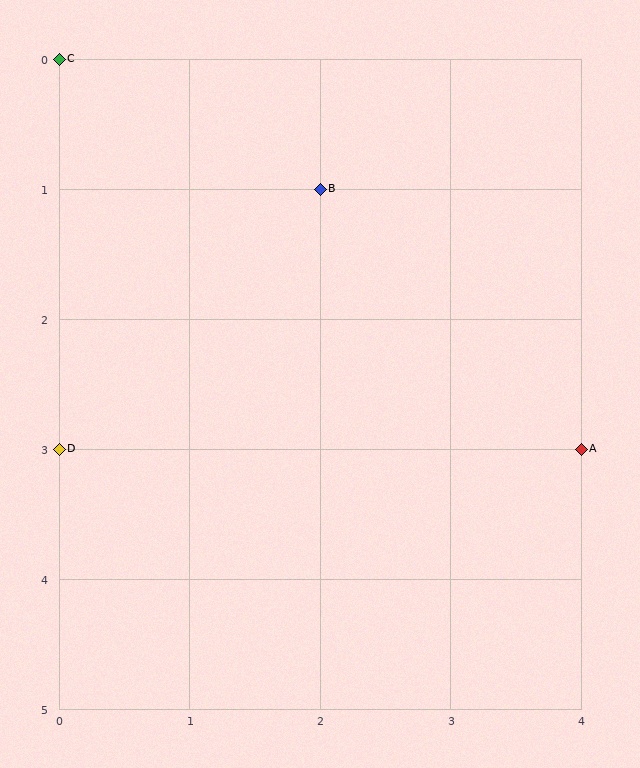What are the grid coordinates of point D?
Point D is at grid coordinates (0, 3).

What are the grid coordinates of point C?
Point C is at grid coordinates (0, 0).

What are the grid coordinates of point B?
Point B is at grid coordinates (2, 1).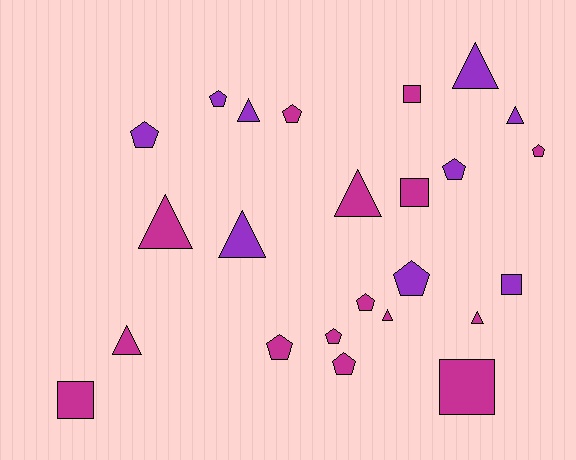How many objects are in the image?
There are 24 objects.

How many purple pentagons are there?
There are 4 purple pentagons.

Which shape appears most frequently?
Pentagon, with 10 objects.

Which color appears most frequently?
Magenta, with 15 objects.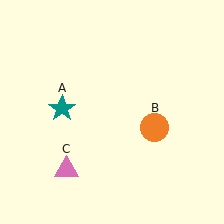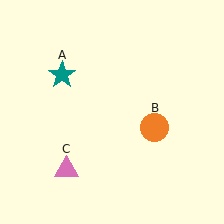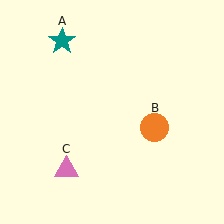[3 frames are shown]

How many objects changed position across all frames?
1 object changed position: teal star (object A).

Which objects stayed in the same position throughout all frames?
Orange circle (object B) and pink triangle (object C) remained stationary.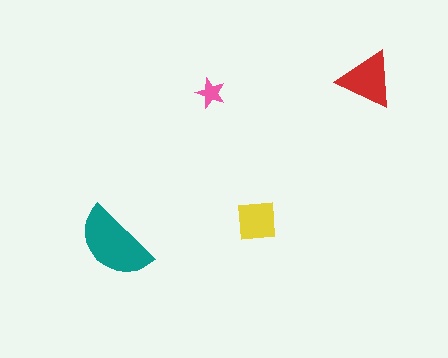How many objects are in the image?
There are 4 objects in the image.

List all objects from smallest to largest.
The pink star, the yellow square, the red triangle, the teal semicircle.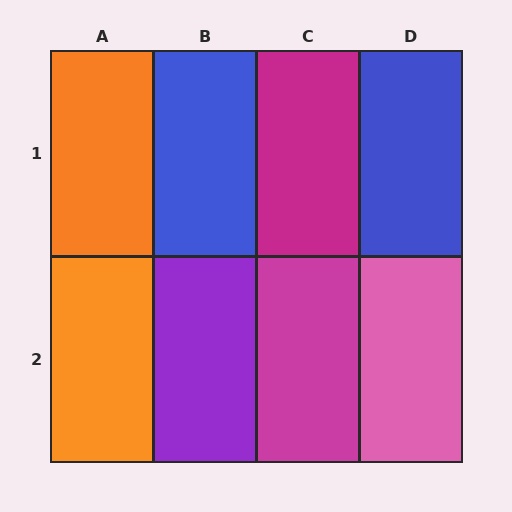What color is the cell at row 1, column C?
Magenta.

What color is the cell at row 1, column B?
Blue.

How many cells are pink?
1 cell is pink.